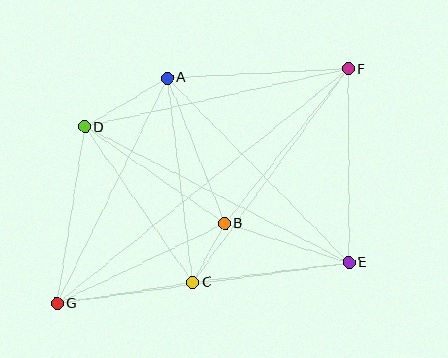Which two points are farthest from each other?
Points F and G are farthest from each other.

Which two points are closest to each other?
Points B and C are closest to each other.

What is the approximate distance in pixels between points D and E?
The distance between D and E is approximately 297 pixels.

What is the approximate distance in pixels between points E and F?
The distance between E and F is approximately 194 pixels.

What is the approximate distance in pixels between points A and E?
The distance between A and E is approximately 259 pixels.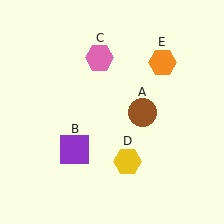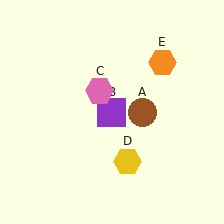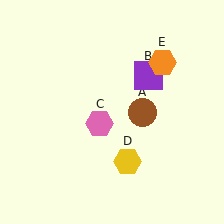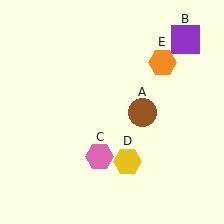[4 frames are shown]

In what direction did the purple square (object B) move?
The purple square (object B) moved up and to the right.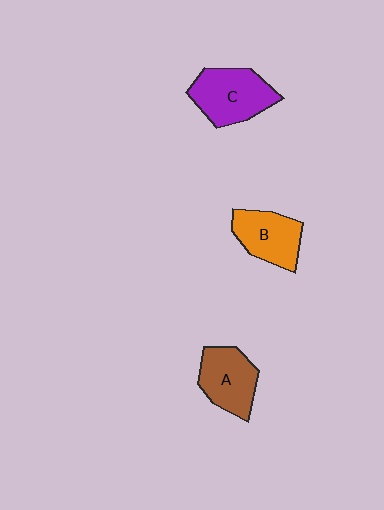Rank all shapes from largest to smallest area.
From largest to smallest: C (purple), A (brown), B (orange).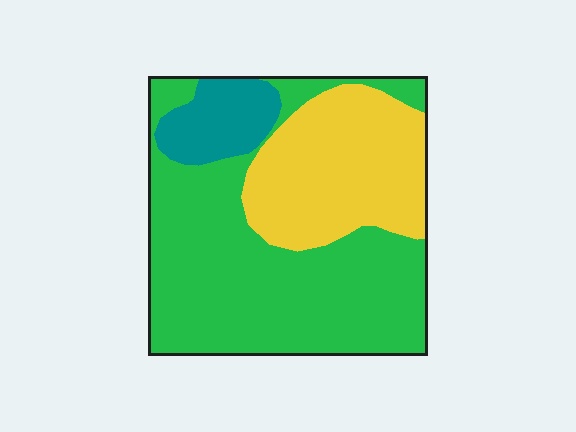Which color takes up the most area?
Green, at roughly 60%.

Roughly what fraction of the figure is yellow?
Yellow covers 31% of the figure.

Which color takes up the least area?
Teal, at roughly 10%.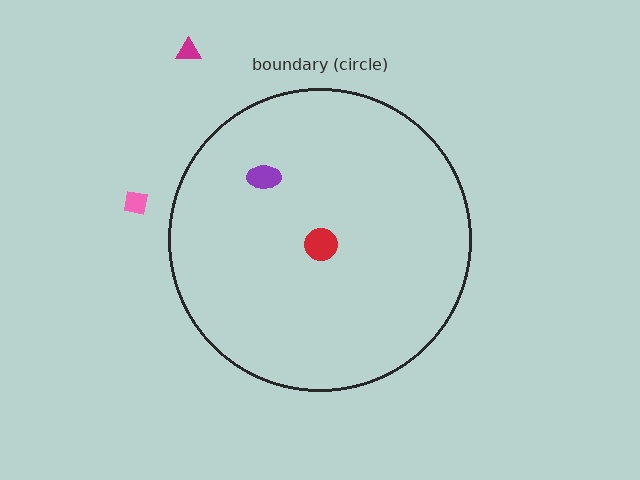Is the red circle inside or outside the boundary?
Inside.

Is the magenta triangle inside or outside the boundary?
Outside.